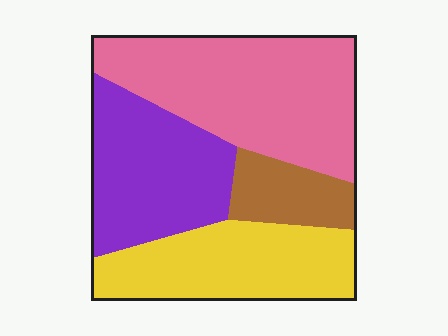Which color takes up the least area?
Brown, at roughly 10%.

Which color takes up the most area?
Pink, at roughly 35%.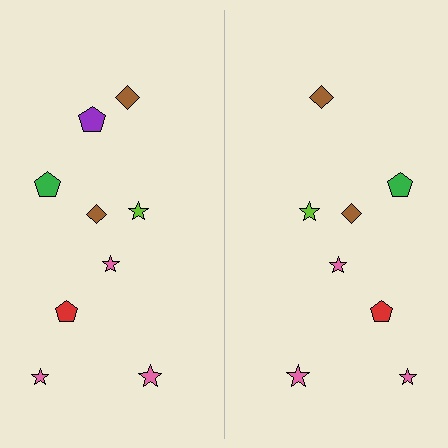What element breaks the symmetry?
A purple pentagon is missing from the right side.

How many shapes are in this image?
There are 17 shapes in this image.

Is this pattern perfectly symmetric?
No, the pattern is not perfectly symmetric. A purple pentagon is missing from the right side.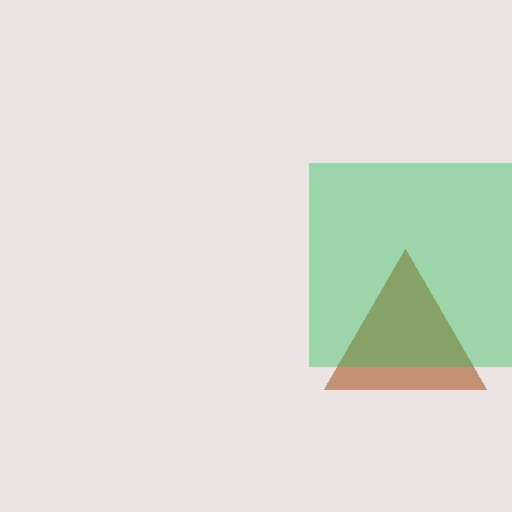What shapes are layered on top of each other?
The layered shapes are: a brown triangle, a green square.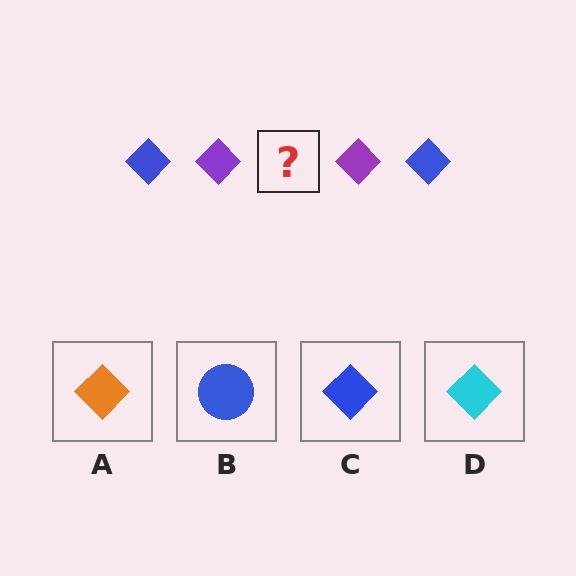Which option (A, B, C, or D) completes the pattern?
C.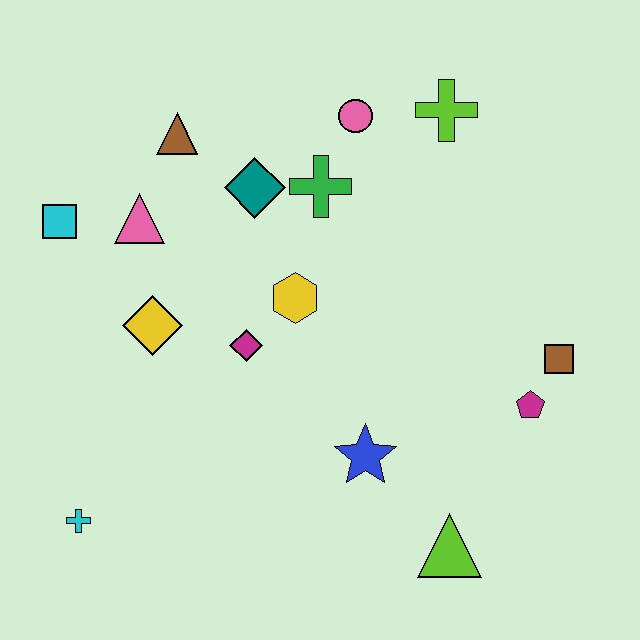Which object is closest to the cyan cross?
The yellow diamond is closest to the cyan cross.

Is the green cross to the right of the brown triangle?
Yes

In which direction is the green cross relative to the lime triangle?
The green cross is above the lime triangle.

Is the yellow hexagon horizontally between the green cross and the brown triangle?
Yes